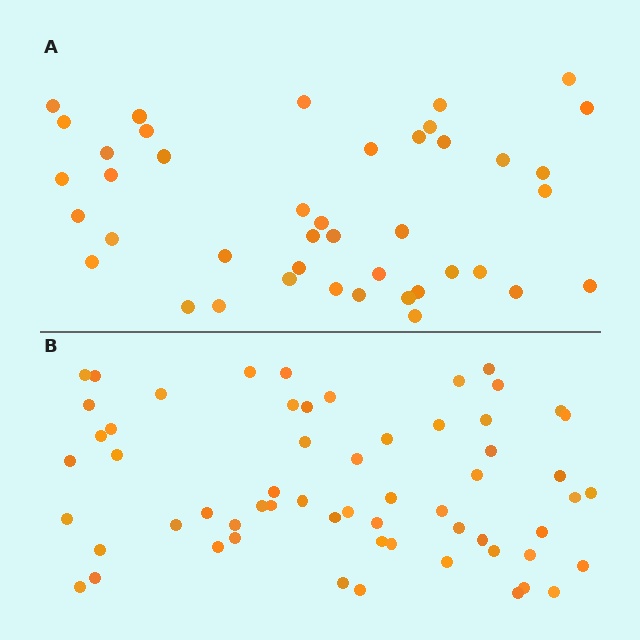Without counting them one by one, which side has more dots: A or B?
Region B (the bottom region) has more dots.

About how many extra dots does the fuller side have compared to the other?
Region B has approximately 20 more dots than region A.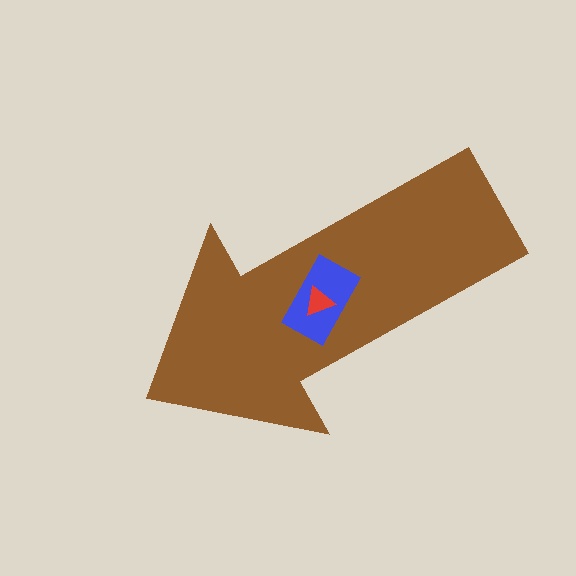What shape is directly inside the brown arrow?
The blue rectangle.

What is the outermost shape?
The brown arrow.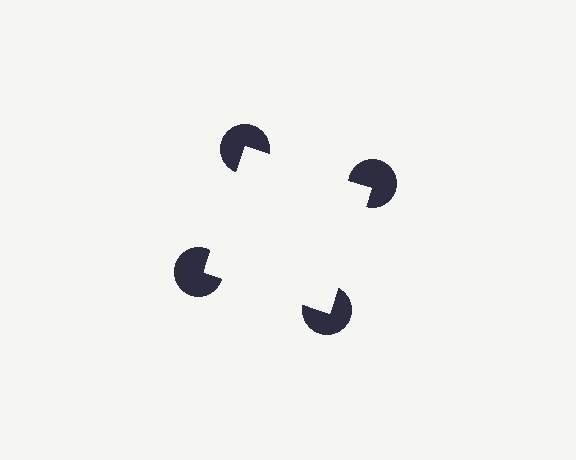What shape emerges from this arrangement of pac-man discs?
An illusory square — its edges are inferred from the aligned wedge cuts in the pac-man discs, not physically drawn.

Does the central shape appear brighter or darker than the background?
It typically appears slightly brighter than the background, even though no actual brightness change is drawn.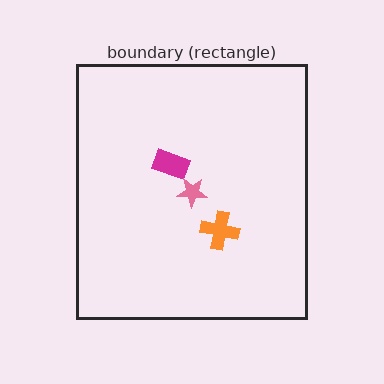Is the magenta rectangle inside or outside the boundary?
Inside.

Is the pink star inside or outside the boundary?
Inside.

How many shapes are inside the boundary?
3 inside, 0 outside.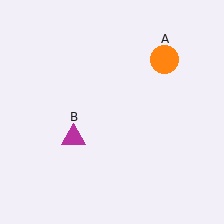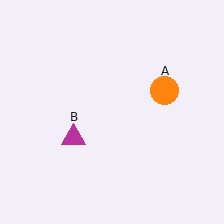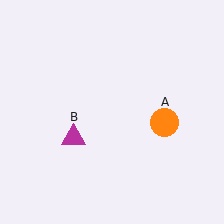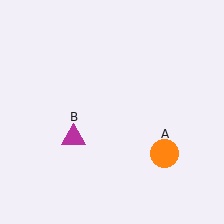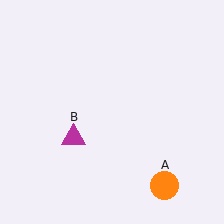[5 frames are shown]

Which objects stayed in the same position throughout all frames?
Magenta triangle (object B) remained stationary.